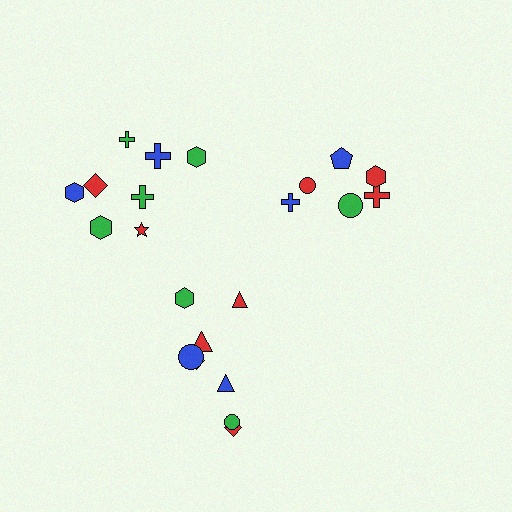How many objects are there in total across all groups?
There are 22 objects.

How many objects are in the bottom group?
There are 8 objects.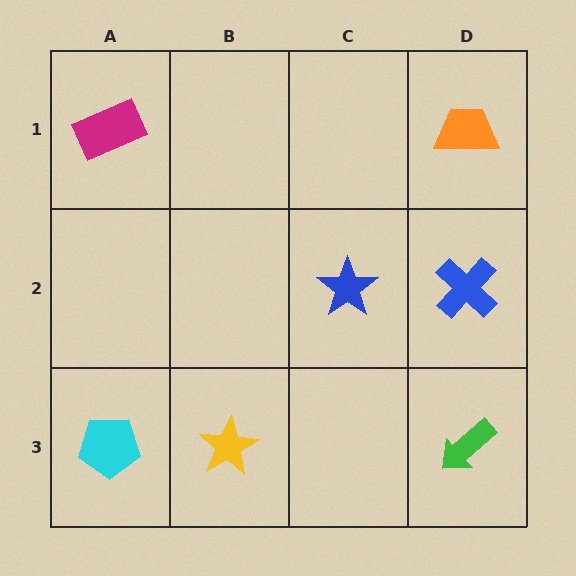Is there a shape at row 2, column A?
No, that cell is empty.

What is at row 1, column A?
A magenta rectangle.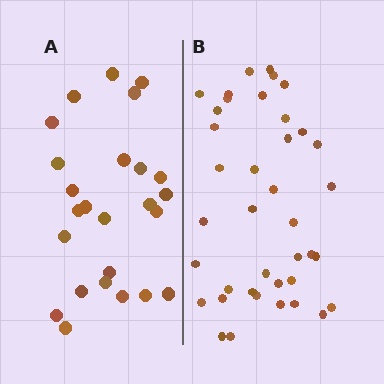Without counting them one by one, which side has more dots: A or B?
Region B (the right region) has more dots.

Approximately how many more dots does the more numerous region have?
Region B has approximately 15 more dots than region A.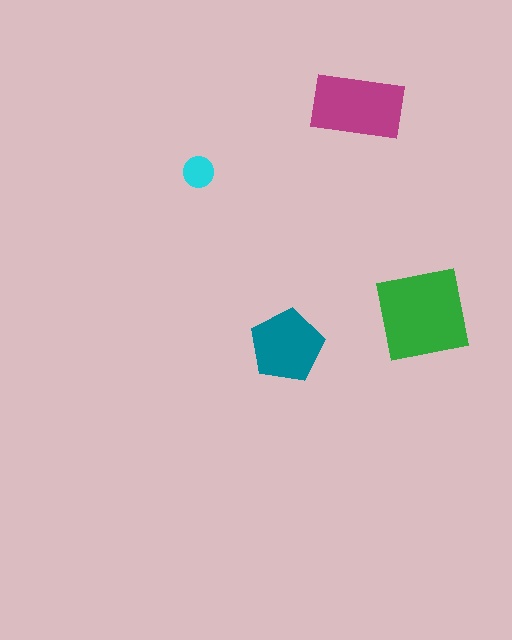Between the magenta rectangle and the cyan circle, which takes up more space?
The magenta rectangle.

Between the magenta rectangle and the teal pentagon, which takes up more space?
The magenta rectangle.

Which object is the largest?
The green square.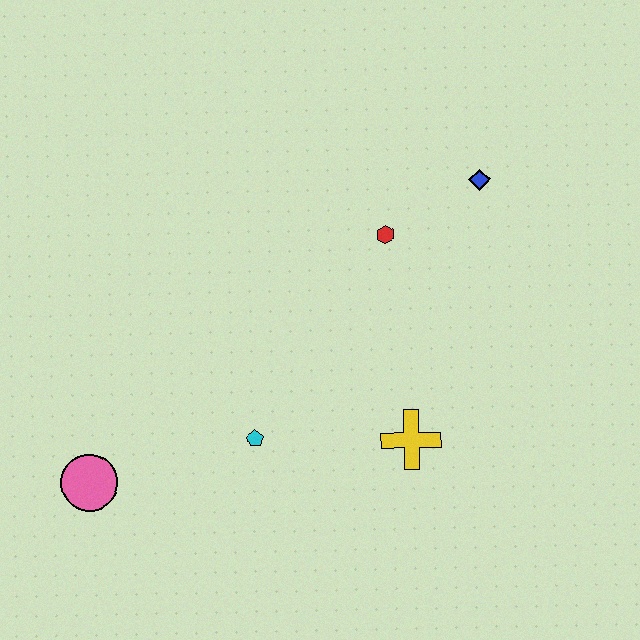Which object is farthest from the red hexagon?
The pink circle is farthest from the red hexagon.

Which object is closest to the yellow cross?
The cyan pentagon is closest to the yellow cross.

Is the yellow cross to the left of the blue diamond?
Yes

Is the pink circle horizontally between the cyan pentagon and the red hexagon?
No